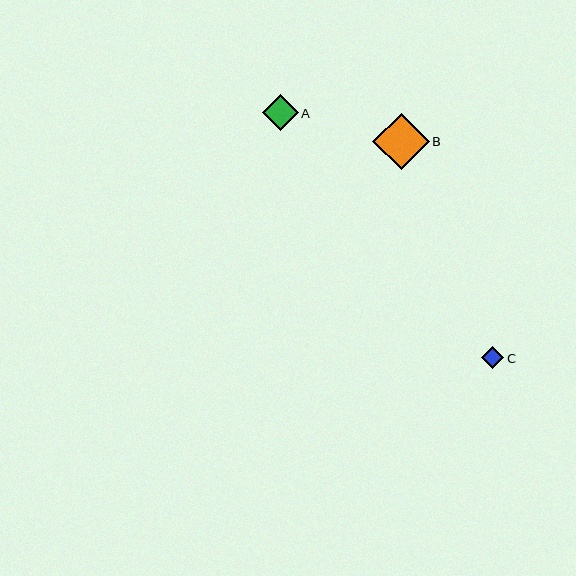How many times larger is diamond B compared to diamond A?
Diamond B is approximately 1.6 times the size of diamond A.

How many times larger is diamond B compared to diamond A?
Diamond B is approximately 1.6 times the size of diamond A.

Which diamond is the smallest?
Diamond C is the smallest with a size of approximately 22 pixels.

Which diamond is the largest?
Diamond B is the largest with a size of approximately 57 pixels.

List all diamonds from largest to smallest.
From largest to smallest: B, A, C.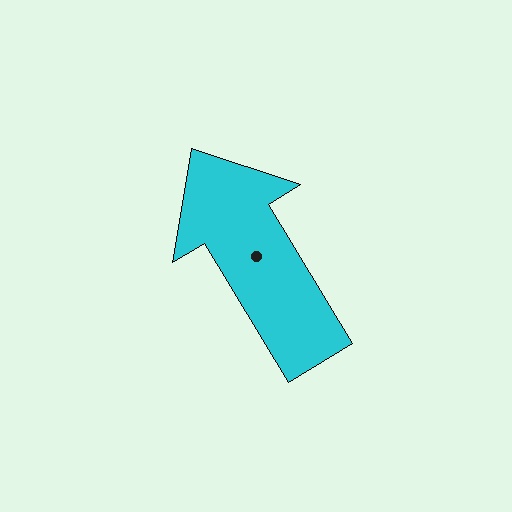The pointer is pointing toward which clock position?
Roughly 11 o'clock.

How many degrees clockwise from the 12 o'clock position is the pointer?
Approximately 329 degrees.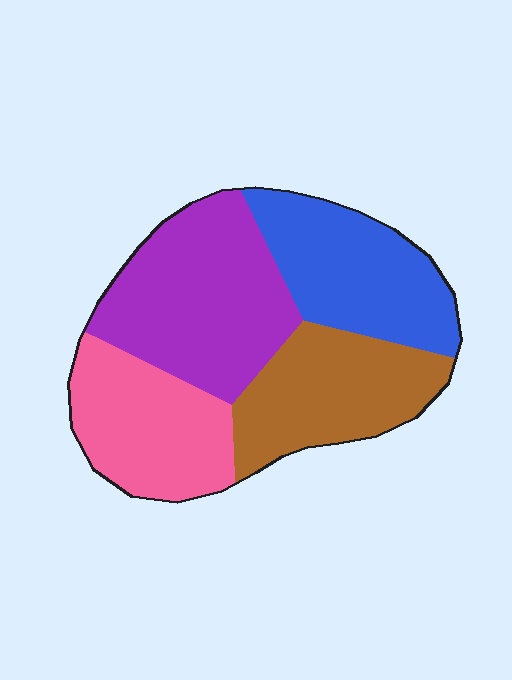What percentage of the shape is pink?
Pink covers 22% of the shape.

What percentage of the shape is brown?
Brown covers roughly 25% of the shape.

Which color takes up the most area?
Purple, at roughly 30%.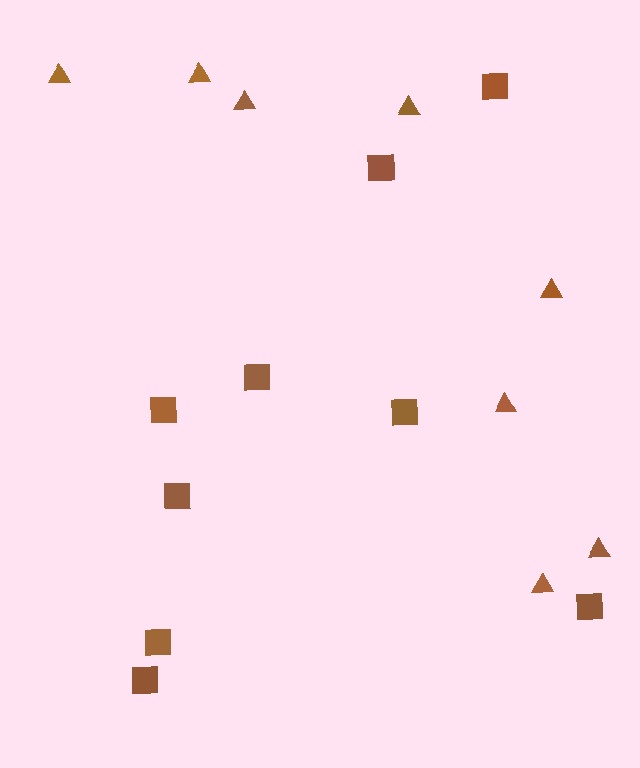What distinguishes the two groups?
There are 2 groups: one group of squares (9) and one group of triangles (8).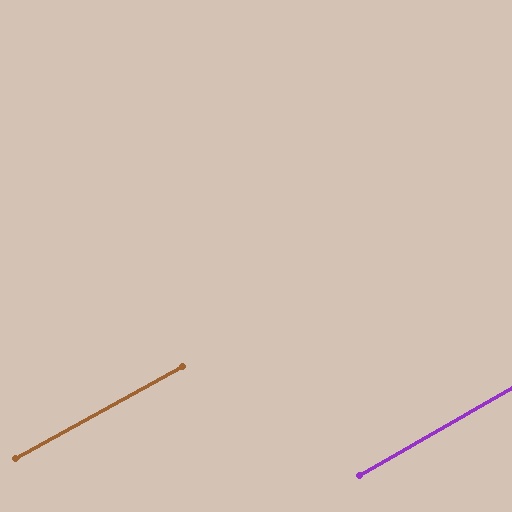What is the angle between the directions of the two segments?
Approximately 1 degree.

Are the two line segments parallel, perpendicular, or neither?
Parallel — their directions differ by only 1.3°.